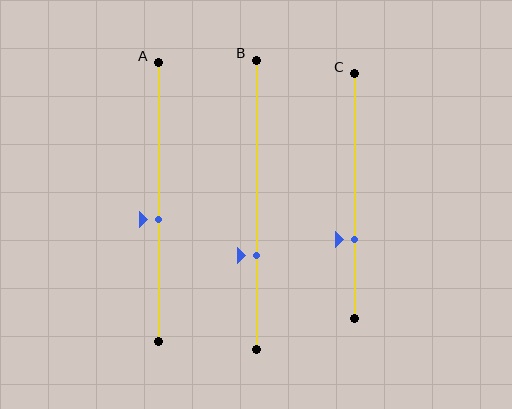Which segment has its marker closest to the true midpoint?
Segment A has its marker closest to the true midpoint.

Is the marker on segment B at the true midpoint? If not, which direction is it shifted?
No, the marker on segment B is shifted downward by about 18% of the segment length.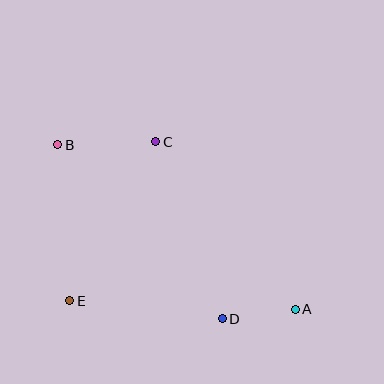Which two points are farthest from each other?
Points A and B are farthest from each other.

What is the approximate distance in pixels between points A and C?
The distance between A and C is approximately 218 pixels.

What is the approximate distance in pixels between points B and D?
The distance between B and D is approximately 239 pixels.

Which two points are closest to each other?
Points A and D are closest to each other.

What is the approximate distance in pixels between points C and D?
The distance between C and D is approximately 189 pixels.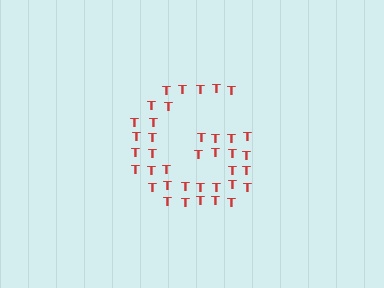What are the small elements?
The small elements are letter T's.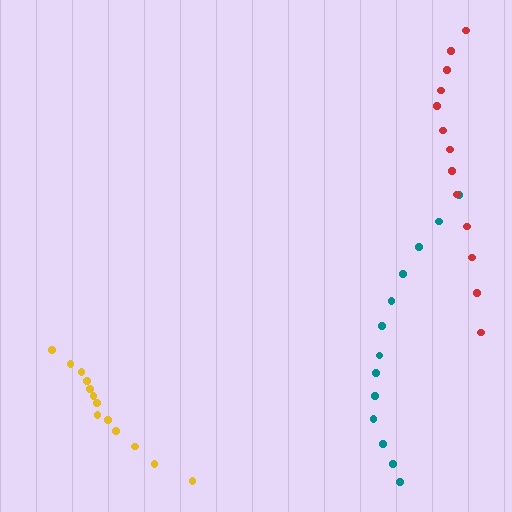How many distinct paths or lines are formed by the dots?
There are 3 distinct paths.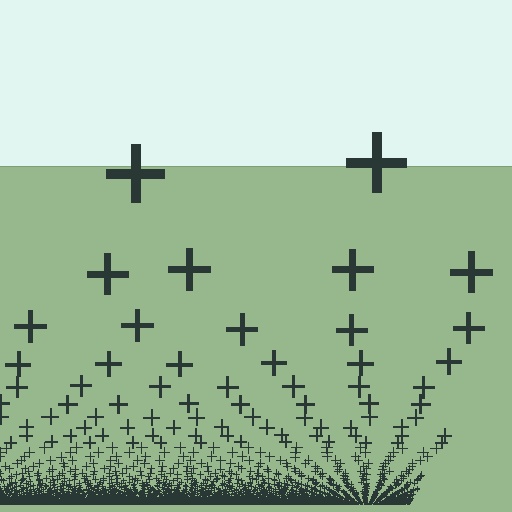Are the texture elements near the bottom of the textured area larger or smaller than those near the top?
Smaller. The gradient is inverted — elements near the bottom are smaller and denser.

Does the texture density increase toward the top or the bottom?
Density increases toward the bottom.